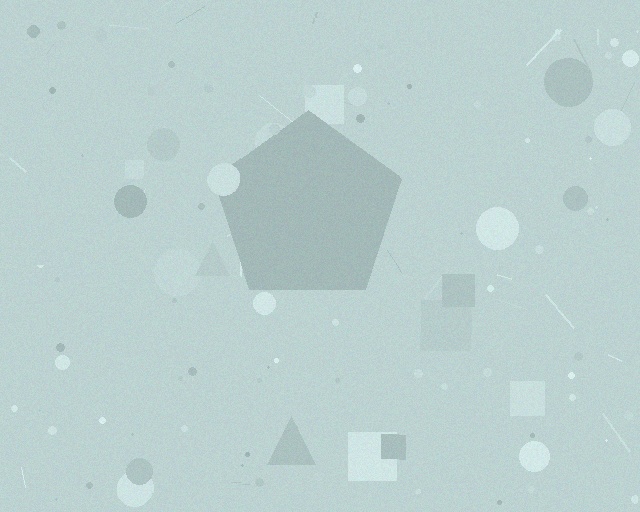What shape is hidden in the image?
A pentagon is hidden in the image.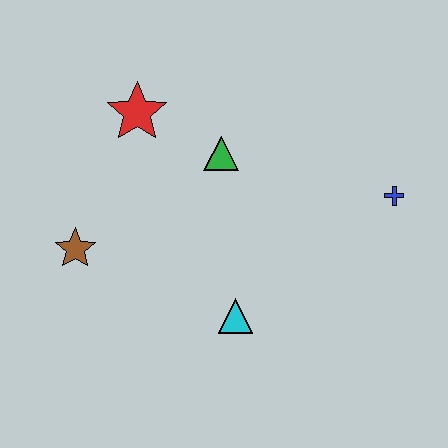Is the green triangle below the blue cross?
No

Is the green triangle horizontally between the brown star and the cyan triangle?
Yes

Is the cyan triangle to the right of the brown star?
Yes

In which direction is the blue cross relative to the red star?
The blue cross is to the right of the red star.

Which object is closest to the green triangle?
The red star is closest to the green triangle.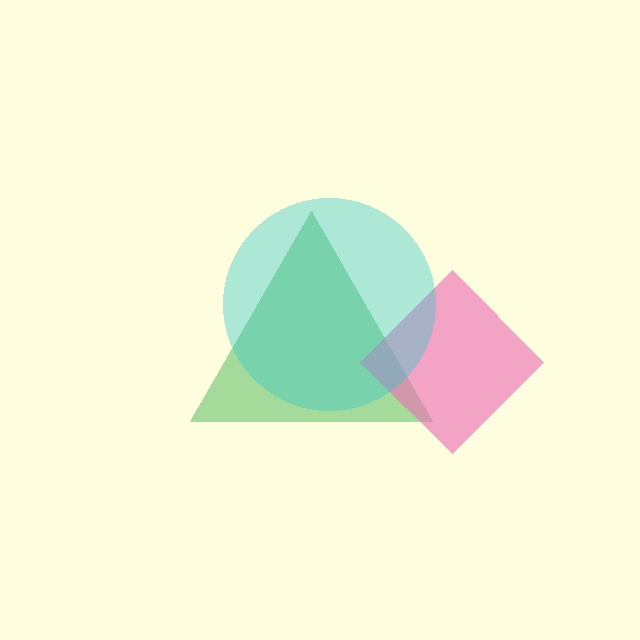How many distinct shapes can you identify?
There are 3 distinct shapes: a green triangle, a pink diamond, a cyan circle.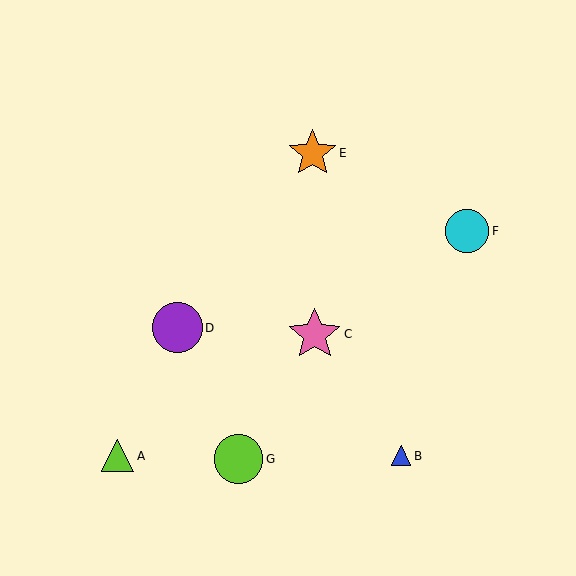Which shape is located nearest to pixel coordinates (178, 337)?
The purple circle (labeled D) at (177, 328) is nearest to that location.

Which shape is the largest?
The pink star (labeled C) is the largest.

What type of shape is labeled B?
Shape B is a blue triangle.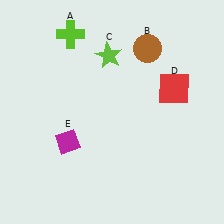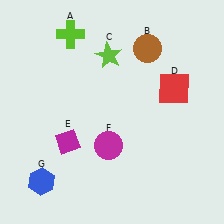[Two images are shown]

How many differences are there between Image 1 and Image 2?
There are 2 differences between the two images.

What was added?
A magenta circle (F), a blue hexagon (G) were added in Image 2.